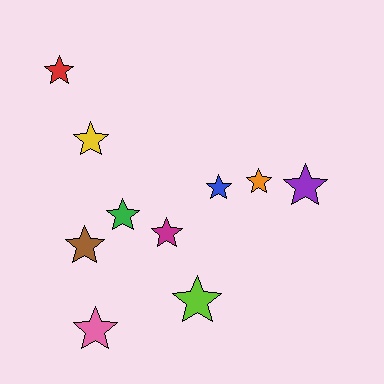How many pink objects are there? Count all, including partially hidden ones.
There is 1 pink object.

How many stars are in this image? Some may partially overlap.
There are 10 stars.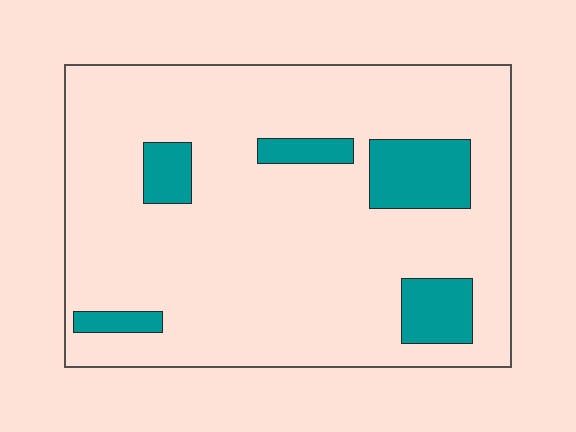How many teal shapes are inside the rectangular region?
5.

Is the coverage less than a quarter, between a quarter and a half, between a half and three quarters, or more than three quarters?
Less than a quarter.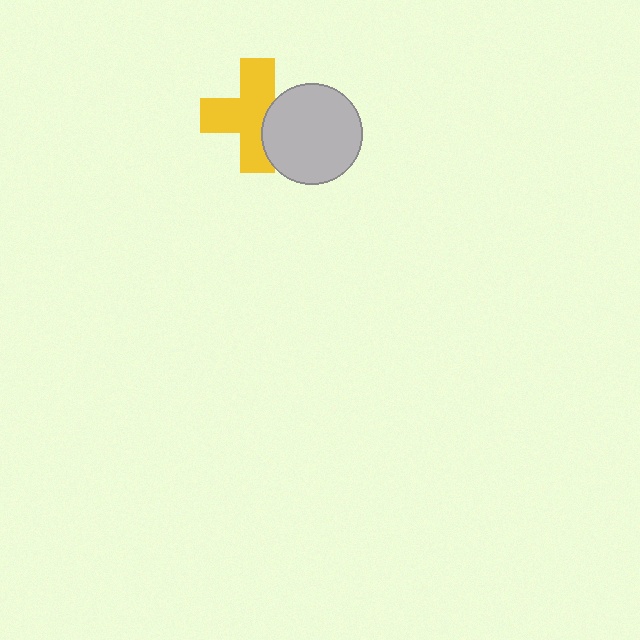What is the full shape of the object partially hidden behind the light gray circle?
The partially hidden object is a yellow cross.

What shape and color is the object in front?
The object in front is a light gray circle.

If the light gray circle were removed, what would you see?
You would see the complete yellow cross.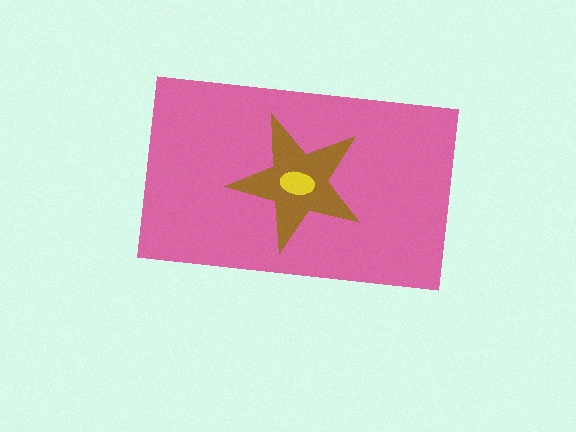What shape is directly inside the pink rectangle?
The brown star.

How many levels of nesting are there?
3.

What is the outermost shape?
The pink rectangle.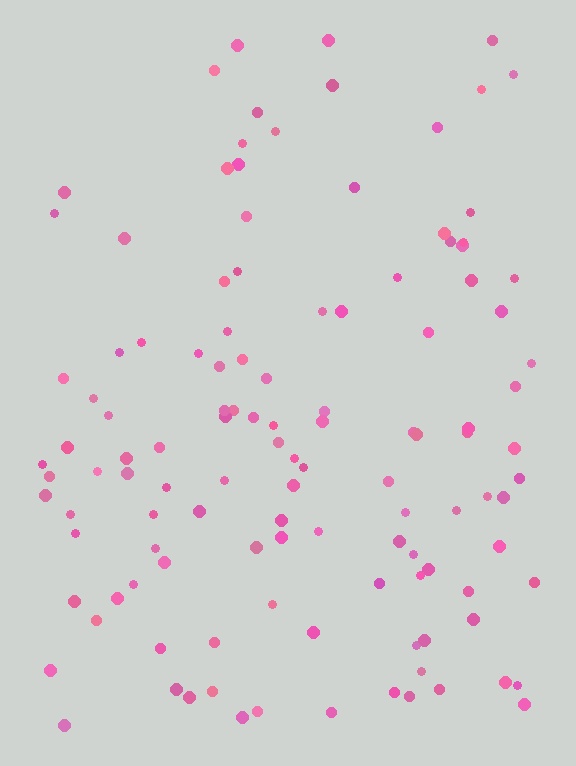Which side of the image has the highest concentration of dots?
The bottom.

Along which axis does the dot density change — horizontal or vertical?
Vertical.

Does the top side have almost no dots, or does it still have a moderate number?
Still a moderate number, just noticeably fewer than the bottom.